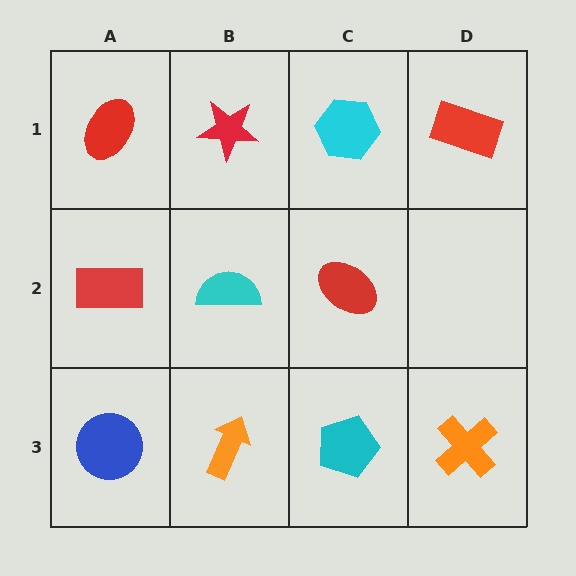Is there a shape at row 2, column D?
No, that cell is empty.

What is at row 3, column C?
A cyan pentagon.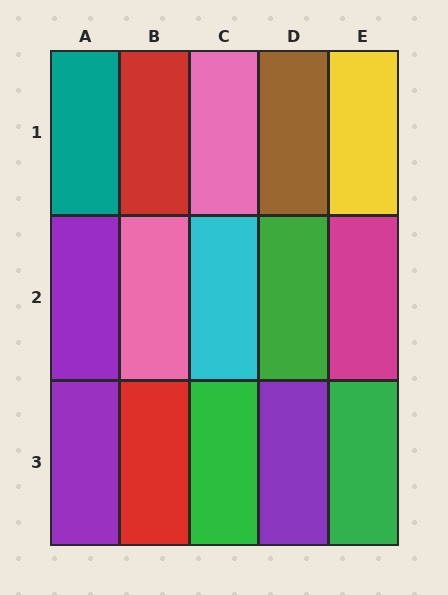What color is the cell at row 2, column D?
Green.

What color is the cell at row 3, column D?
Purple.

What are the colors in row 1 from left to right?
Teal, red, pink, brown, yellow.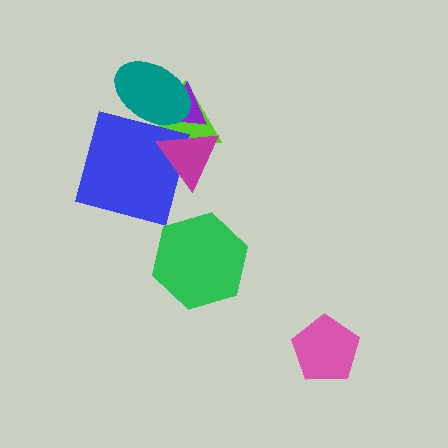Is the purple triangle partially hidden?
Yes, it is partially covered by another shape.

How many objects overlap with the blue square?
3 objects overlap with the blue square.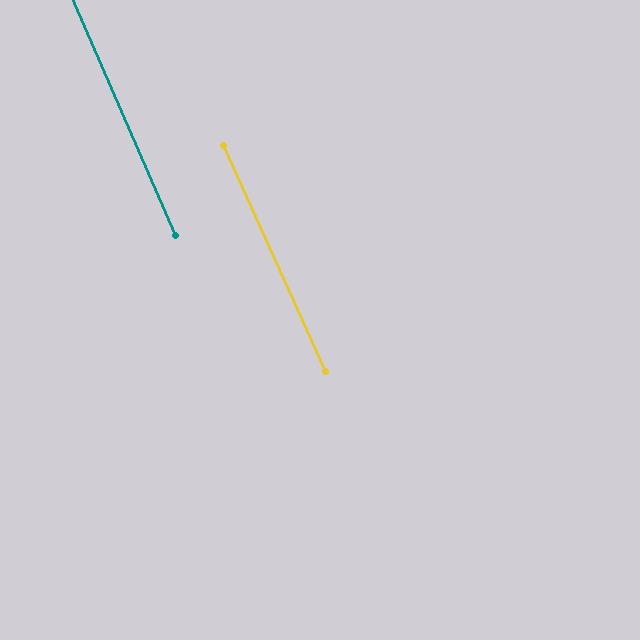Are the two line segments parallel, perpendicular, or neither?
Parallel — their directions differ by only 0.7°.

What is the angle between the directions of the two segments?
Approximately 1 degree.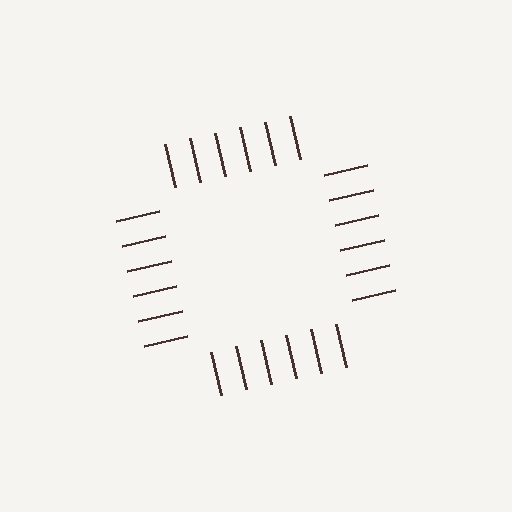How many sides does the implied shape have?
4 sides — the line-ends trace a square.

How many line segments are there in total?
24 — 6 along each of the 4 edges.